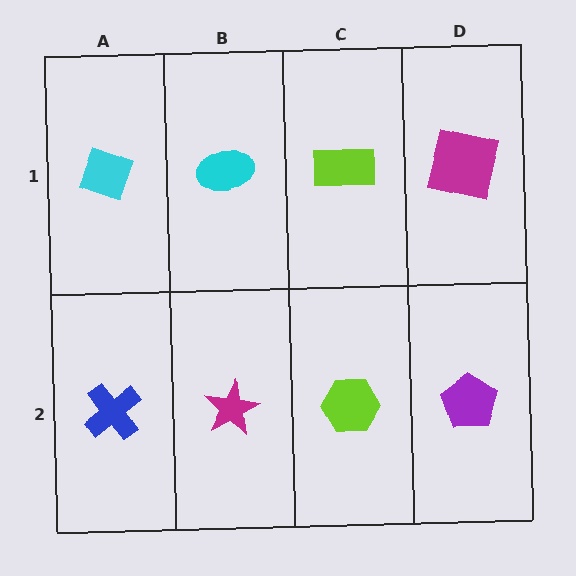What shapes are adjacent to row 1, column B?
A magenta star (row 2, column B), a cyan diamond (row 1, column A), a lime rectangle (row 1, column C).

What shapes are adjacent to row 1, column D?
A purple pentagon (row 2, column D), a lime rectangle (row 1, column C).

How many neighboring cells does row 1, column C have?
3.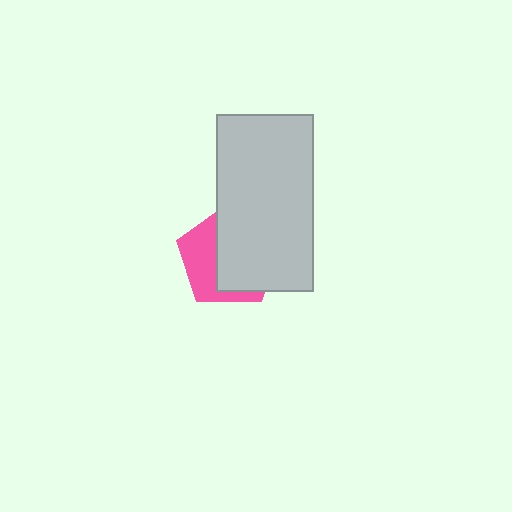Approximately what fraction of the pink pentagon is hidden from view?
Roughly 61% of the pink pentagon is hidden behind the light gray rectangle.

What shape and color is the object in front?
The object in front is a light gray rectangle.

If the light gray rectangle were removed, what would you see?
You would see the complete pink pentagon.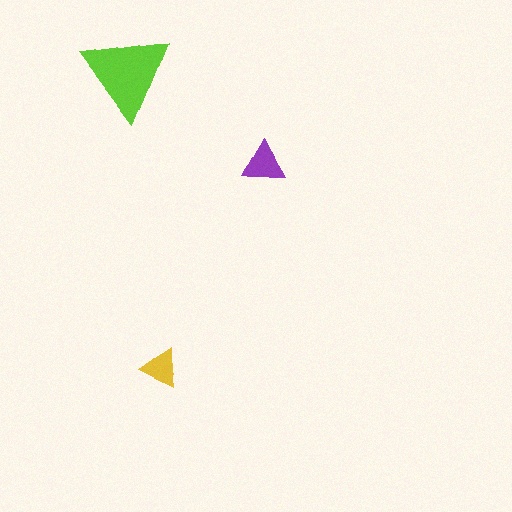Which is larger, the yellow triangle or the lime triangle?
The lime one.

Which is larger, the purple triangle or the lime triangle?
The lime one.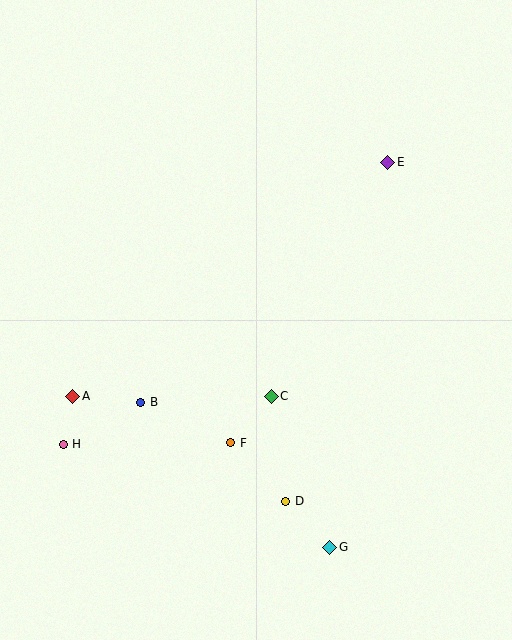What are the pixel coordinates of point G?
Point G is at (330, 547).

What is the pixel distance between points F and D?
The distance between F and D is 80 pixels.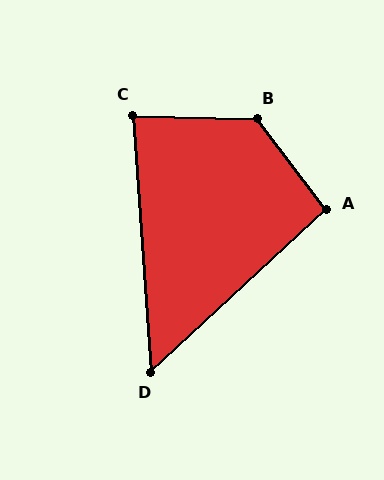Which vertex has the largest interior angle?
B, at approximately 129 degrees.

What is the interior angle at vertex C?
Approximately 84 degrees (acute).